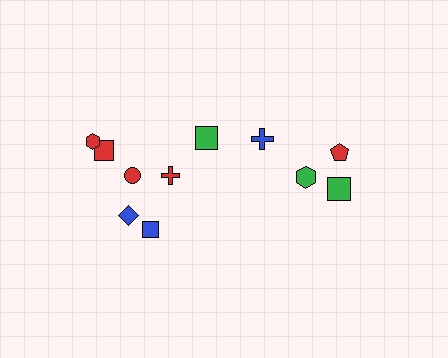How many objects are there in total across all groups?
There are 11 objects.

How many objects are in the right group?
There are 4 objects.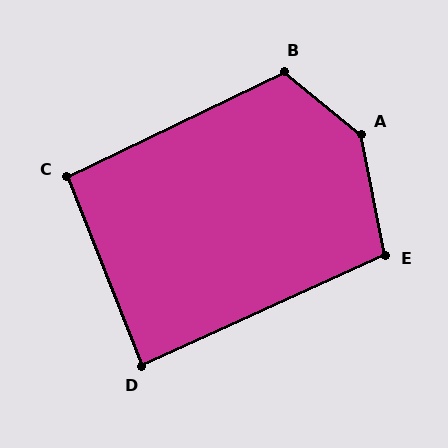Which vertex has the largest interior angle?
A, at approximately 140 degrees.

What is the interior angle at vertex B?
Approximately 115 degrees (obtuse).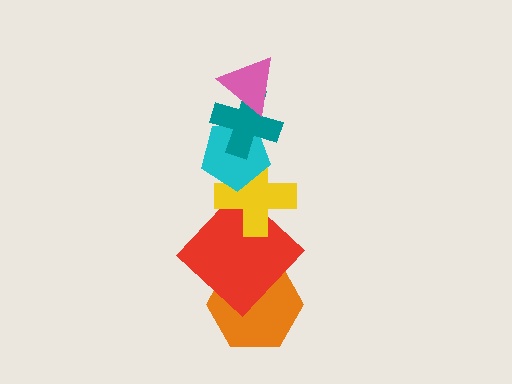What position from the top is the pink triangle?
The pink triangle is 1st from the top.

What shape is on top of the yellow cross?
The cyan pentagon is on top of the yellow cross.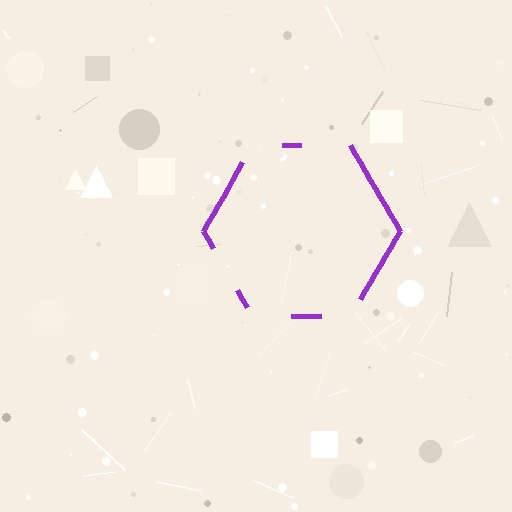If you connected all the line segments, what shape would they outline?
They would outline a hexagon.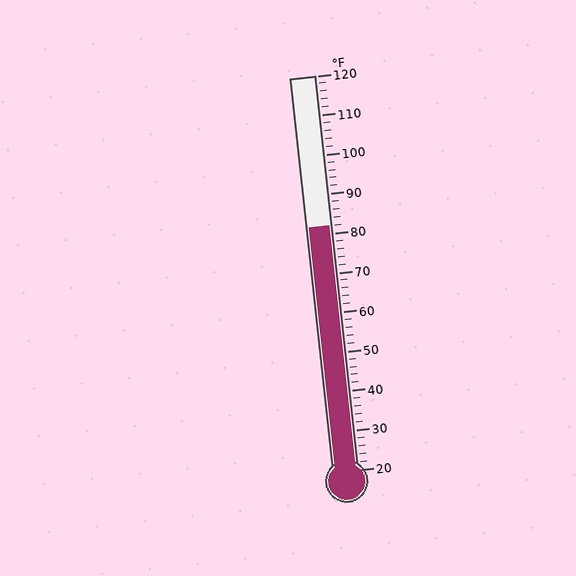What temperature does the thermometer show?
The thermometer shows approximately 82°F.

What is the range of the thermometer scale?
The thermometer scale ranges from 20°F to 120°F.